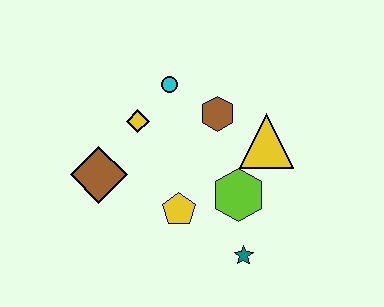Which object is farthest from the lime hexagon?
The brown diamond is farthest from the lime hexagon.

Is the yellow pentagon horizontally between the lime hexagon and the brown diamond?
Yes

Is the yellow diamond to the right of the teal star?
No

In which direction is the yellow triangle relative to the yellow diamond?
The yellow triangle is to the right of the yellow diamond.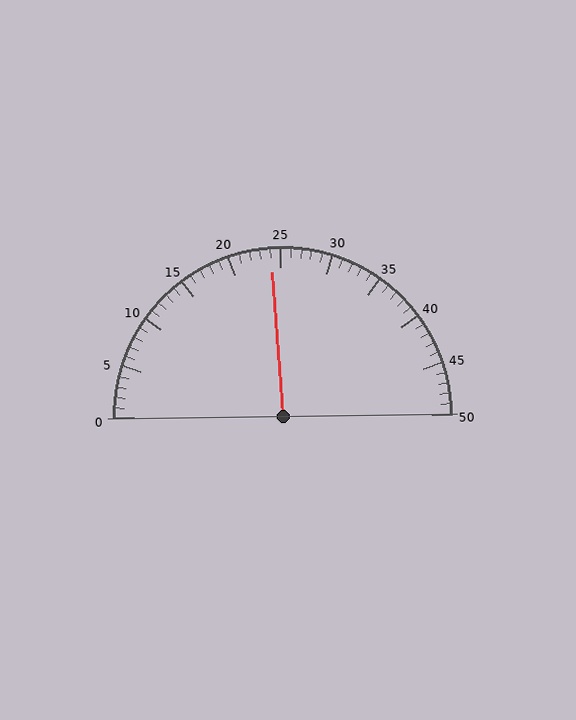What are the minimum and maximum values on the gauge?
The gauge ranges from 0 to 50.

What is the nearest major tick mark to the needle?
The nearest major tick mark is 25.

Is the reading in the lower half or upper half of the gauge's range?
The reading is in the lower half of the range (0 to 50).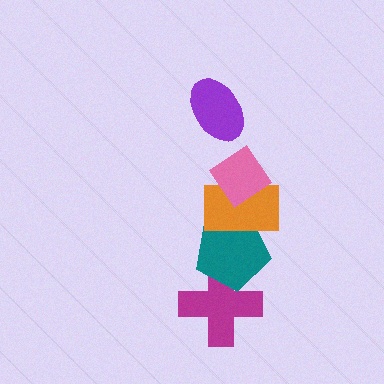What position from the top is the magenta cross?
The magenta cross is 5th from the top.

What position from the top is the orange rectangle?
The orange rectangle is 3rd from the top.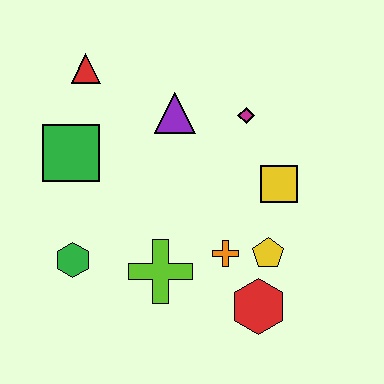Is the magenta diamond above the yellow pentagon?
Yes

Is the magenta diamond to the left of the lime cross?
No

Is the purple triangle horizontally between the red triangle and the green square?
No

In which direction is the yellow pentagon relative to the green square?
The yellow pentagon is to the right of the green square.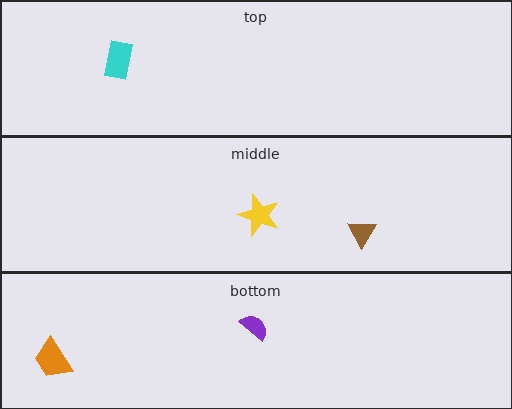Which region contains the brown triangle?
The middle region.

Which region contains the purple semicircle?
The bottom region.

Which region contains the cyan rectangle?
The top region.